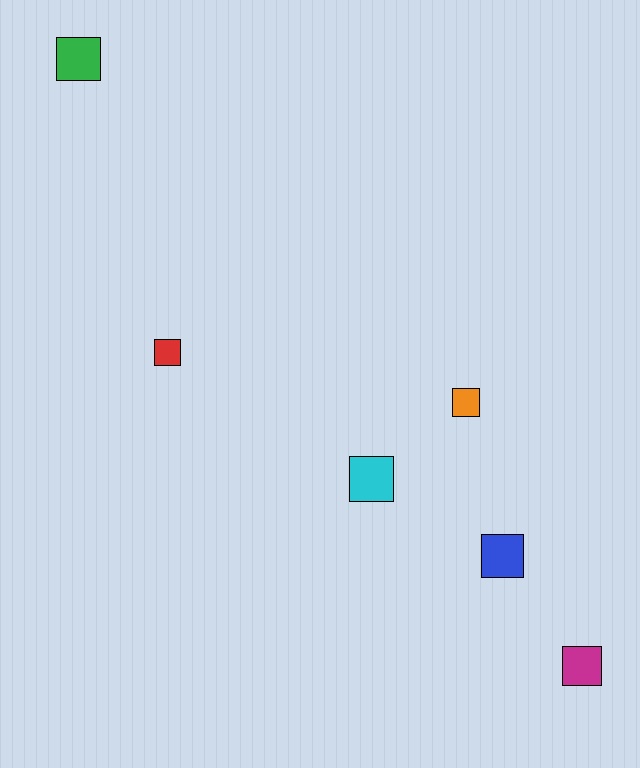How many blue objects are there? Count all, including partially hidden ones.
There is 1 blue object.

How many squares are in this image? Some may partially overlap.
There are 6 squares.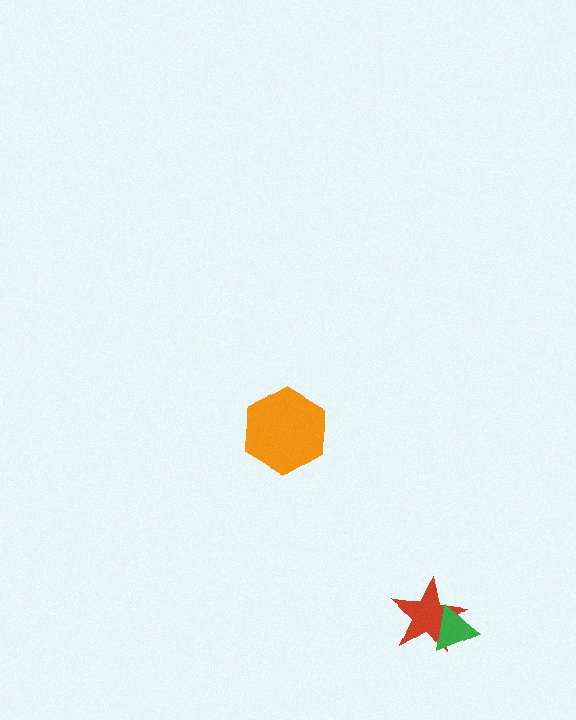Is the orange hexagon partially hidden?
No, no other shape covers it.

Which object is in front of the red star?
The green triangle is in front of the red star.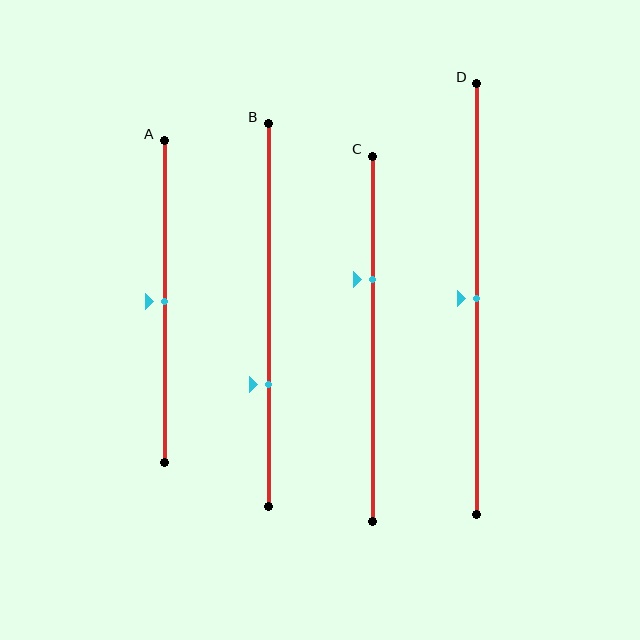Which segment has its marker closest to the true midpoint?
Segment A has its marker closest to the true midpoint.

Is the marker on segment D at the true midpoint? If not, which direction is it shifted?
Yes, the marker on segment D is at the true midpoint.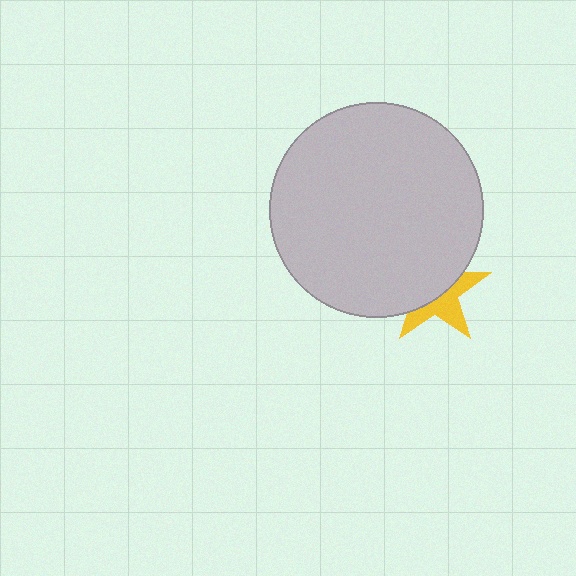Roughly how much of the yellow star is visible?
A small part of it is visible (roughly 44%).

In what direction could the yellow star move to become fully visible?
The yellow star could move down. That would shift it out from behind the light gray circle entirely.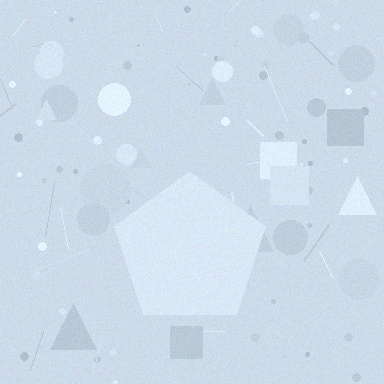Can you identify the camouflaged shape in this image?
The camouflaged shape is a pentagon.